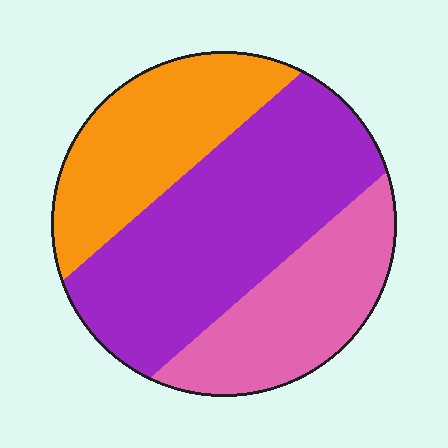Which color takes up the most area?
Purple, at roughly 45%.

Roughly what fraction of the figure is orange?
Orange takes up between a quarter and a half of the figure.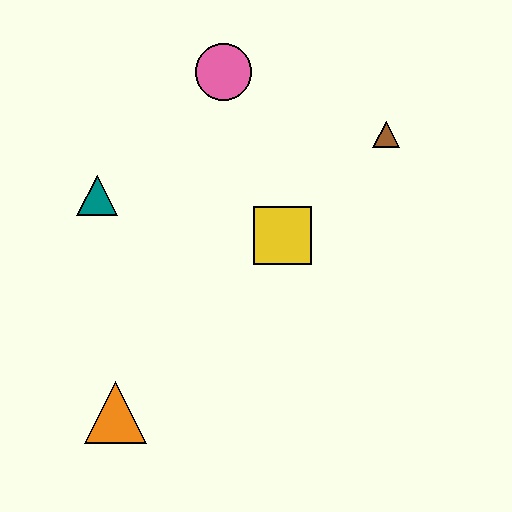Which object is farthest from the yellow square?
The orange triangle is farthest from the yellow square.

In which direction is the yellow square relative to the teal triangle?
The yellow square is to the right of the teal triangle.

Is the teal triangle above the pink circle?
No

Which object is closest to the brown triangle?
The yellow square is closest to the brown triangle.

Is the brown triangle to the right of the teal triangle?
Yes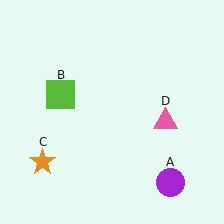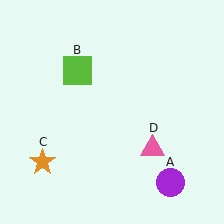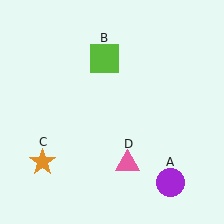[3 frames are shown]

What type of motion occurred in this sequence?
The lime square (object B), pink triangle (object D) rotated clockwise around the center of the scene.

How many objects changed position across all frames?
2 objects changed position: lime square (object B), pink triangle (object D).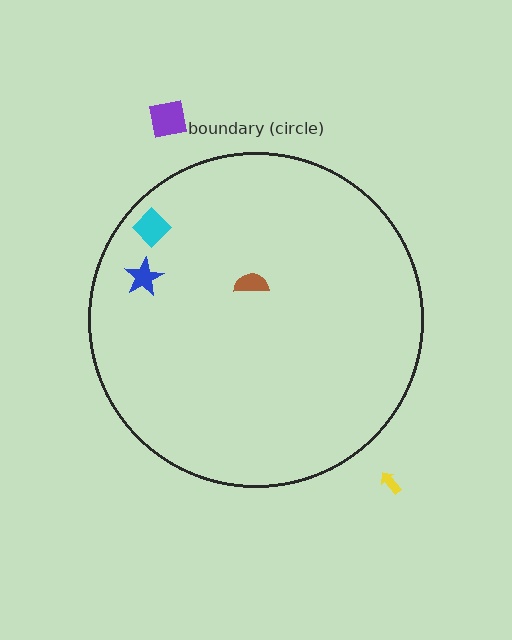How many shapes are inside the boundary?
3 inside, 2 outside.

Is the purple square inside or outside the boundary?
Outside.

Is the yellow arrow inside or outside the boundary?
Outside.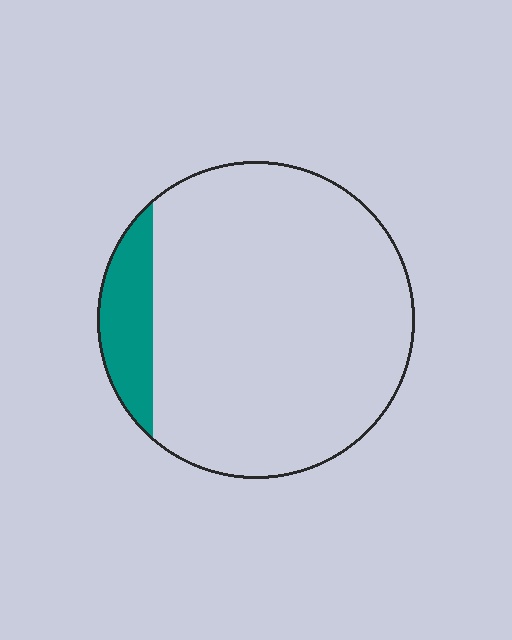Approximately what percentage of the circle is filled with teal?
Approximately 10%.